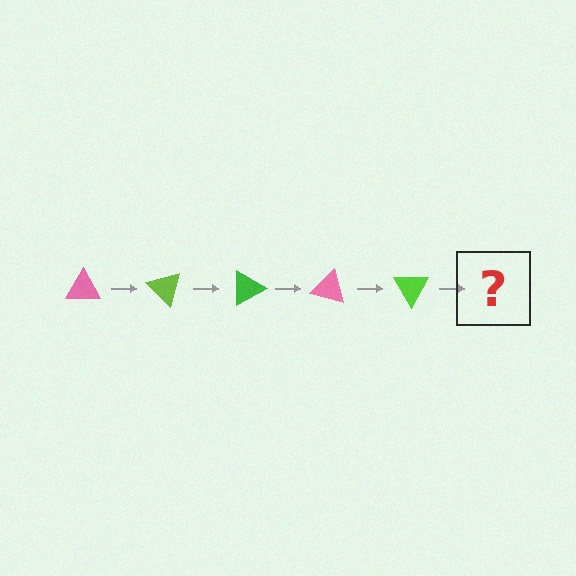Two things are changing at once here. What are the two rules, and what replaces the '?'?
The two rules are that it rotates 45 degrees each step and the color cycles through pink, lime, and green. The '?' should be a green triangle, rotated 225 degrees from the start.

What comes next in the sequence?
The next element should be a green triangle, rotated 225 degrees from the start.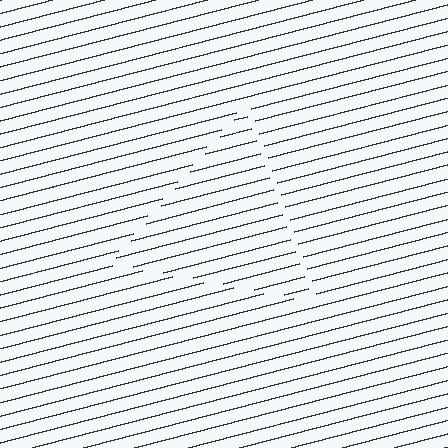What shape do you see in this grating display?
An illusory triangle. The interior of the shape contains the same grating, shifted by half a period — the contour is defined by the phase discontinuity where line-ends from the inner and outer gratings abut.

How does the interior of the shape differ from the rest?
The interior of the shape contains the same grating, shifted by half a period — the contour is defined by the phase discontinuity where line-ends from the inner and outer gratings abut.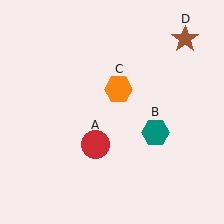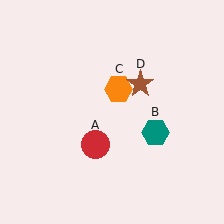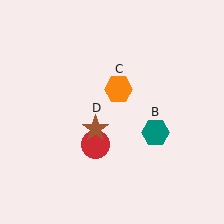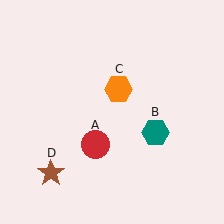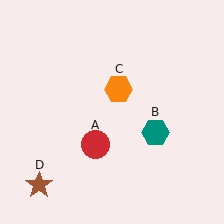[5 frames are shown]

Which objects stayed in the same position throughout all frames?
Red circle (object A) and teal hexagon (object B) and orange hexagon (object C) remained stationary.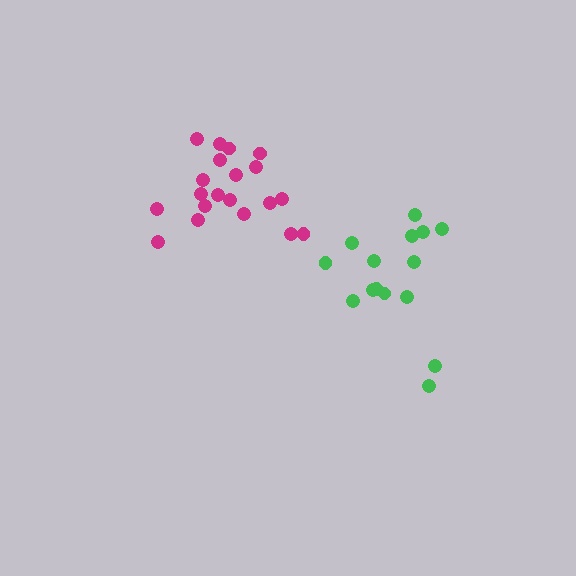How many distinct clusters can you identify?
There are 2 distinct clusters.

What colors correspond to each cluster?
The clusters are colored: green, magenta.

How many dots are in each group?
Group 1: 15 dots, Group 2: 20 dots (35 total).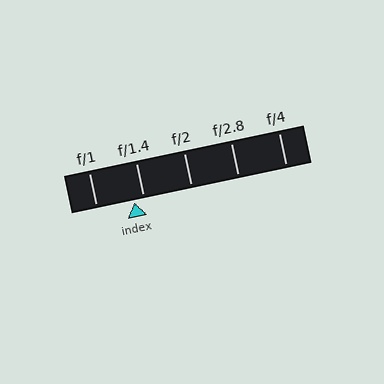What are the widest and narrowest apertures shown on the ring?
The widest aperture shown is f/1 and the narrowest is f/4.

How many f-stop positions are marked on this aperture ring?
There are 5 f-stop positions marked.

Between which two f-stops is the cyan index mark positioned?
The index mark is between f/1 and f/1.4.